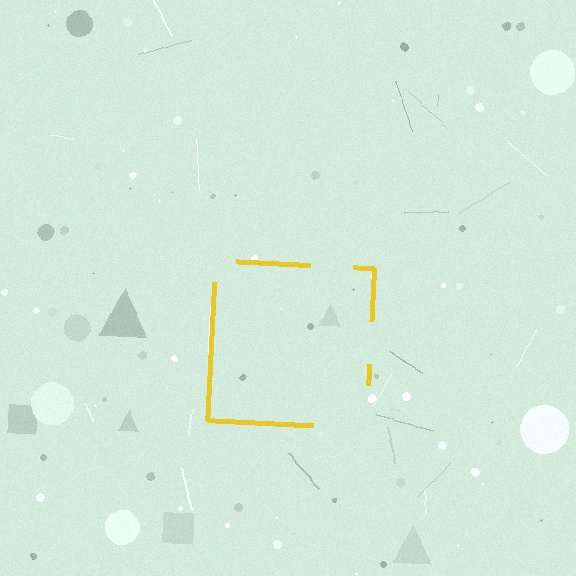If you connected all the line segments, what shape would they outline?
They would outline a square.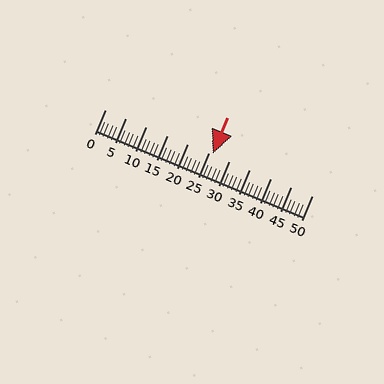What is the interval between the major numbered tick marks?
The major tick marks are spaced 5 units apart.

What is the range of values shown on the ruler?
The ruler shows values from 0 to 50.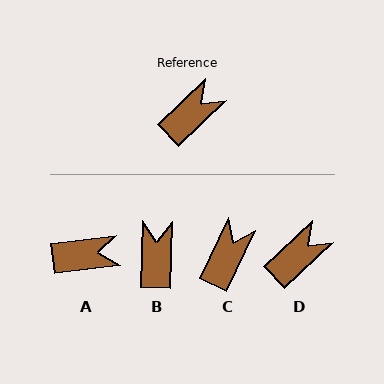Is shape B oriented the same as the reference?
No, it is off by about 45 degrees.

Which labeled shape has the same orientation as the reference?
D.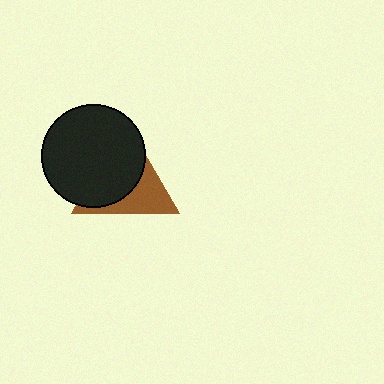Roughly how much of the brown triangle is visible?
A small part of it is visible (roughly 39%).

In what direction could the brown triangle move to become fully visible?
The brown triangle could move toward the lower-right. That would shift it out from behind the black circle entirely.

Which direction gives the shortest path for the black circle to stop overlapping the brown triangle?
Moving toward the upper-left gives the shortest separation.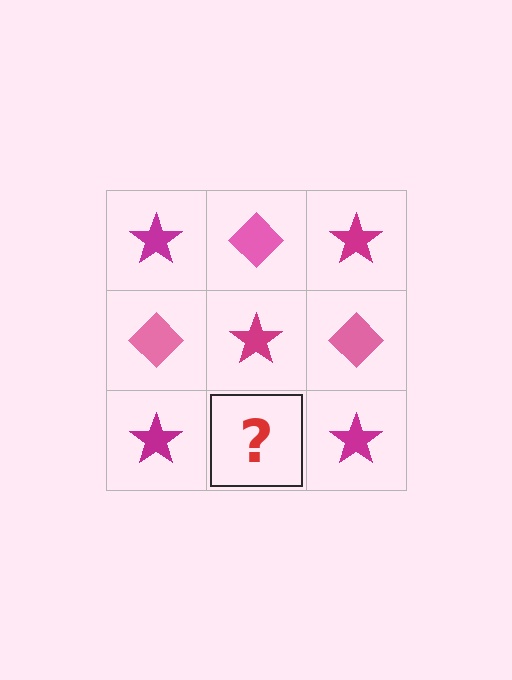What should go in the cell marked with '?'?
The missing cell should contain a pink diamond.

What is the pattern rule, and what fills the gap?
The rule is that it alternates magenta star and pink diamond in a checkerboard pattern. The gap should be filled with a pink diamond.